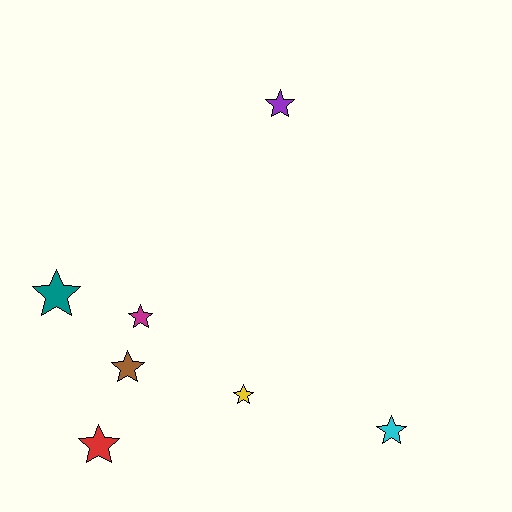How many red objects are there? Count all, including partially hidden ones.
There is 1 red object.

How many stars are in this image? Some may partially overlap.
There are 7 stars.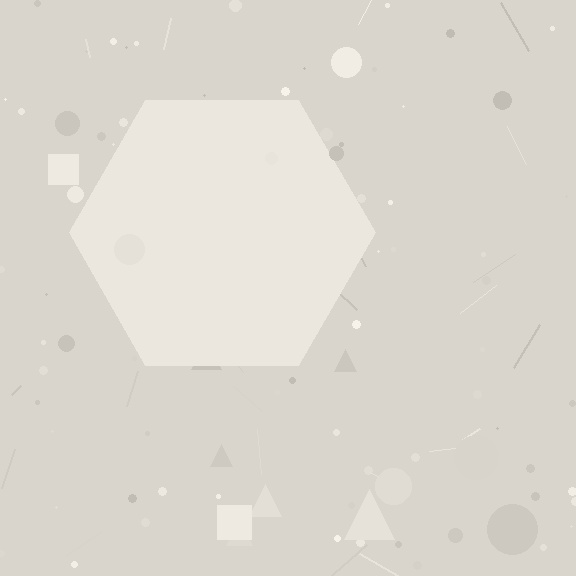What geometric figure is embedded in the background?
A hexagon is embedded in the background.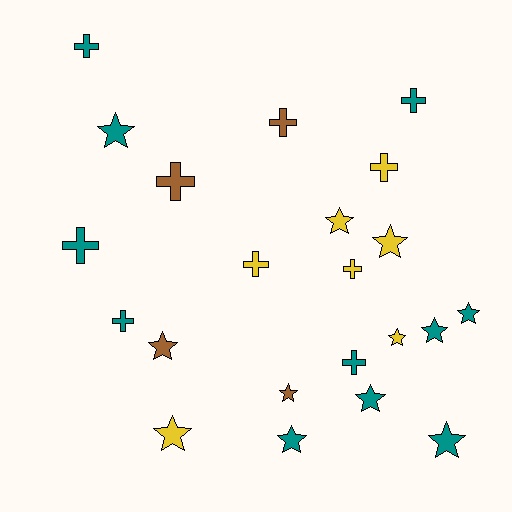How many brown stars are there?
There are 2 brown stars.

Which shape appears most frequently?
Star, with 12 objects.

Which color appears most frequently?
Teal, with 11 objects.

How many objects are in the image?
There are 22 objects.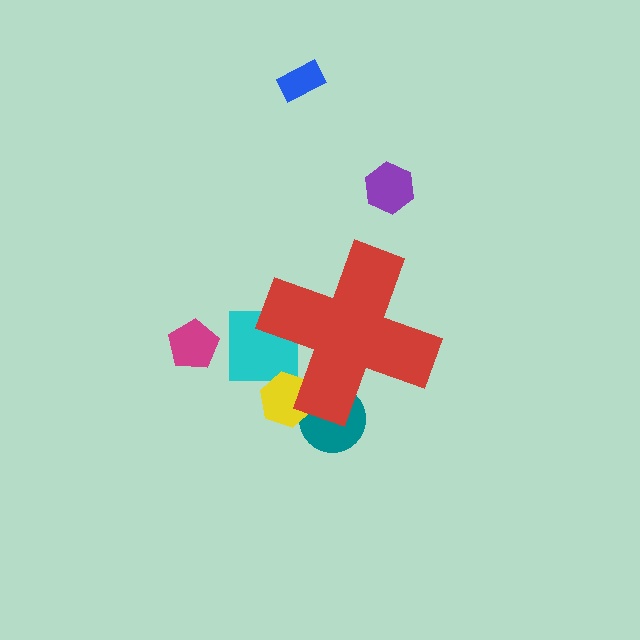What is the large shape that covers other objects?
A red cross.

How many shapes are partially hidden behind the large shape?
3 shapes are partially hidden.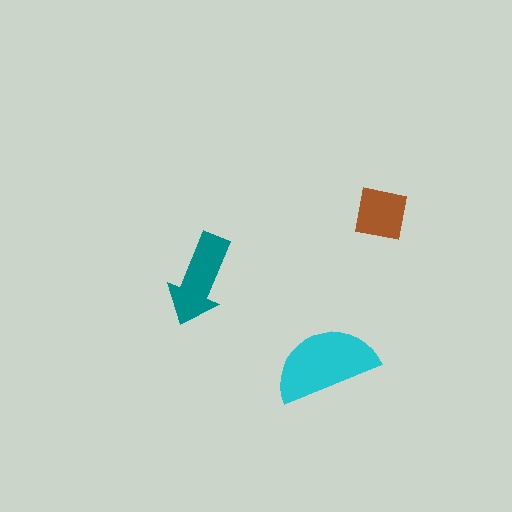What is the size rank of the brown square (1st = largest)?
3rd.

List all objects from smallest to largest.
The brown square, the teal arrow, the cyan semicircle.